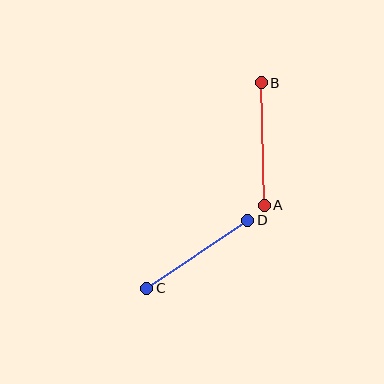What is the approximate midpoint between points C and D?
The midpoint is at approximately (197, 254) pixels.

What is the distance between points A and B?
The distance is approximately 122 pixels.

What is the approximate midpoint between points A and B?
The midpoint is at approximately (263, 144) pixels.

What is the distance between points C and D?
The distance is approximately 121 pixels.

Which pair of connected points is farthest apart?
Points A and B are farthest apart.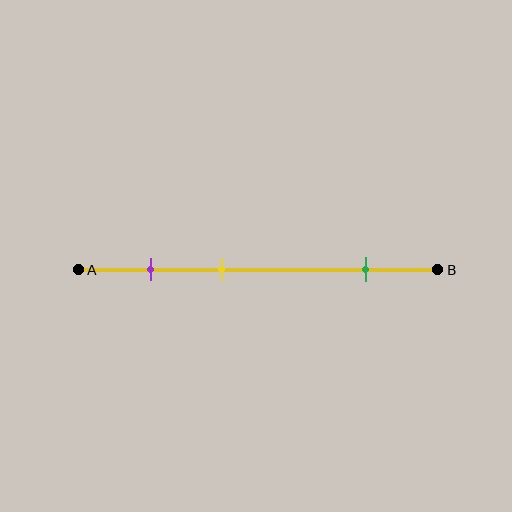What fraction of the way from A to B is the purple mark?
The purple mark is approximately 20% (0.2) of the way from A to B.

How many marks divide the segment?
There are 3 marks dividing the segment.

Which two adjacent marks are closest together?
The purple and yellow marks are the closest adjacent pair.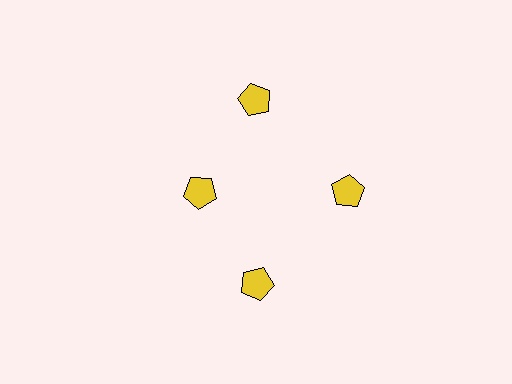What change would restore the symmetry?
The symmetry would be restored by moving it outward, back onto the ring so that all 4 pentagons sit at equal angles and equal distance from the center.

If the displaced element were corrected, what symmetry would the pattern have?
It would have 4-fold rotational symmetry — the pattern would map onto itself every 90 degrees.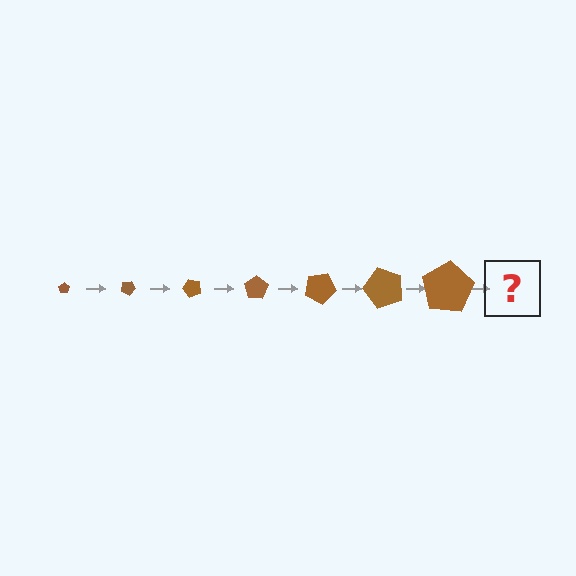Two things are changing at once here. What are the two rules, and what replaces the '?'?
The two rules are that the pentagon grows larger each step and it rotates 25 degrees each step. The '?' should be a pentagon, larger than the previous one and rotated 175 degrees from the start.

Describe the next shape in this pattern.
It should be a pentagon, larger than the previous one and rotated 175 degrees from the start.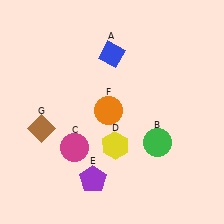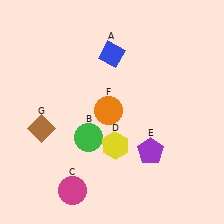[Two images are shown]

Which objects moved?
The objects that moved are: the green circle (B), the magenta circle (C), the purple pentagon (E).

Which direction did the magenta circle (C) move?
The magenta circle (C) moved down.